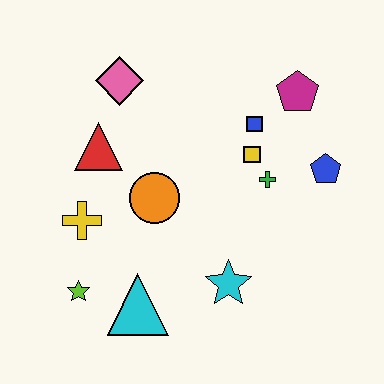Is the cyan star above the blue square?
No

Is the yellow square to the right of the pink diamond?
Yes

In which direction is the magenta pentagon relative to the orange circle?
The magenta pentagon is to the right of the orange circle.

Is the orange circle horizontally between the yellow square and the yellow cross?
Yes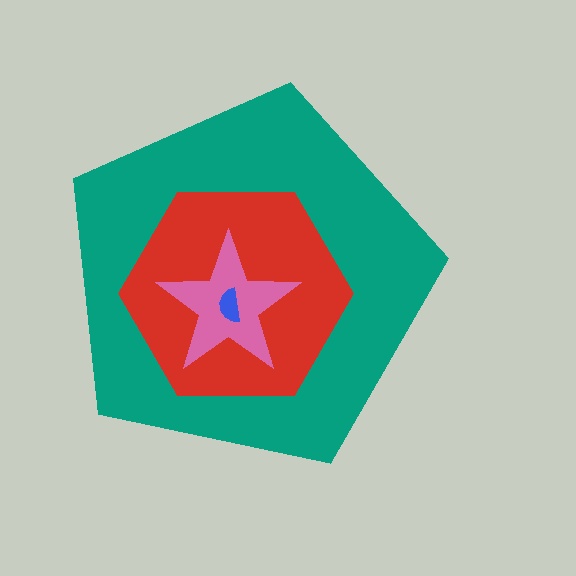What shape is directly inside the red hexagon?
The pink star.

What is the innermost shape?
The blue semicircle.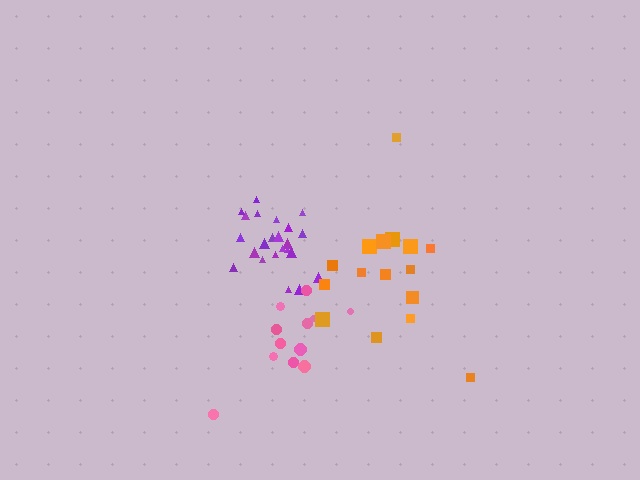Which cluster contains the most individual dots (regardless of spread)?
Purple (24).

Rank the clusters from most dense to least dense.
purple, pink, orange.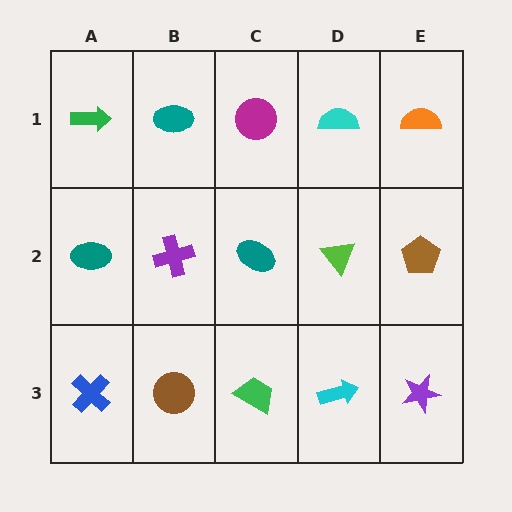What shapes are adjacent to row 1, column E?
A brown pentagon (row 2, column E), a cyan semicircle (row 1, column D).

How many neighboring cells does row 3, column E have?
2.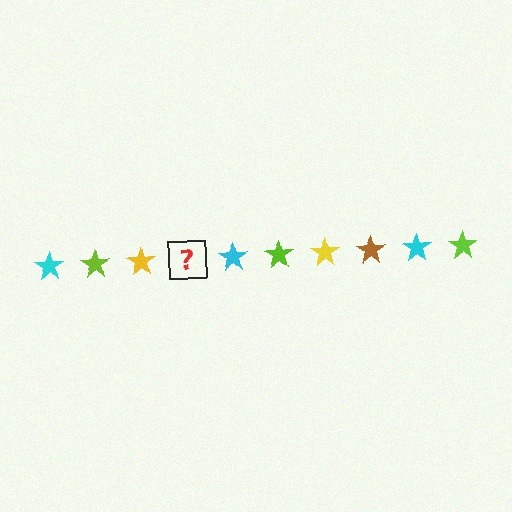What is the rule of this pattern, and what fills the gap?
The rule is that the pattern cycles through cyan, lime, yellow, brown stars. The gap should be filled with a brown star.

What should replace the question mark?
The question mark should be replaced with a brown star.